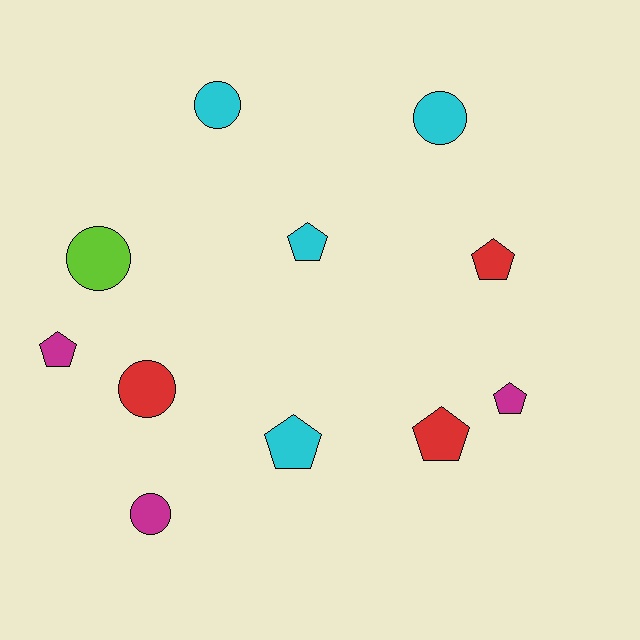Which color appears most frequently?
Cyan, with 4 objects.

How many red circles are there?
There is 1 red circle.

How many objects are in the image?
There are 11 objects.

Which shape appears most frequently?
Pentagon, with 6 objects.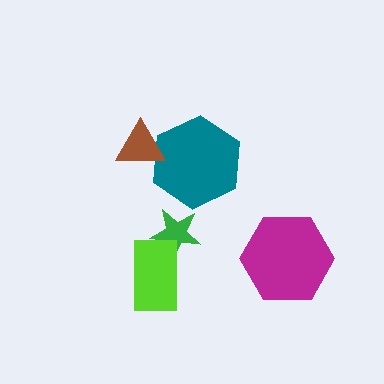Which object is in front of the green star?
The lime rectangle is in front of the green star.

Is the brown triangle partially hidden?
No, no other shape covers it.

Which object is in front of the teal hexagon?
The brown triangle is in front of the teal hexagon.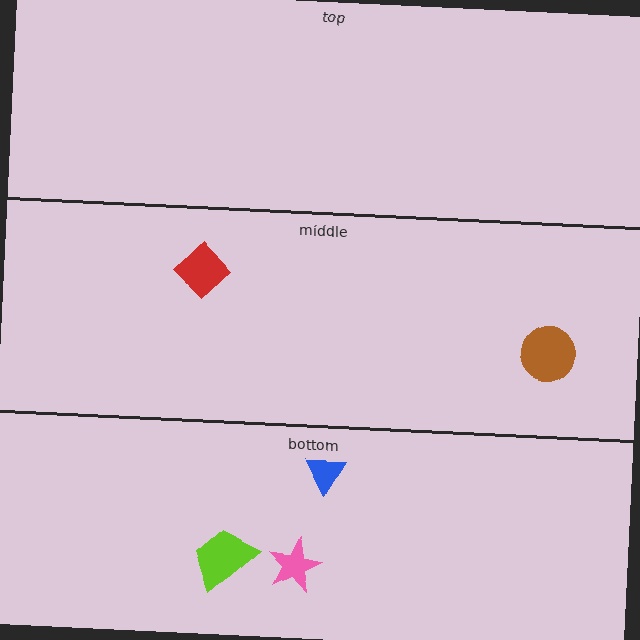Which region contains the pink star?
The bottom region.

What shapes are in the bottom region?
The blue triangle, the lime trapezoid, the pink star.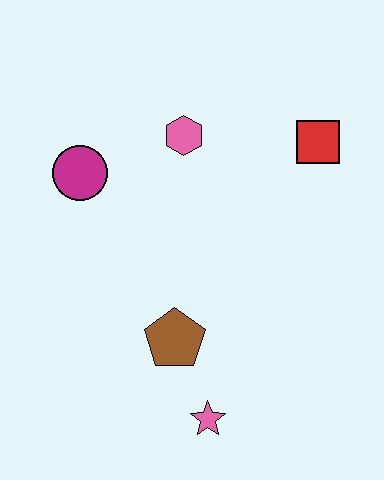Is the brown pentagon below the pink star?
No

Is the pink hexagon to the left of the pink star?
Yes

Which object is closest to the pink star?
The brown pentagon is closest to the pink star.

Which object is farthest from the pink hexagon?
The pink star is farthest from the pink hexagon.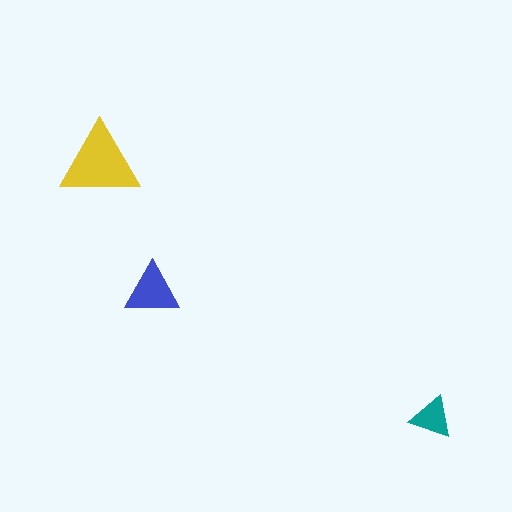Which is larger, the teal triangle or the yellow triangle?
The yellow one.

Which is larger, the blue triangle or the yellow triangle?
The yellow one.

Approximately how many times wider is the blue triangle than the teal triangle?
About 1.5 times wider.